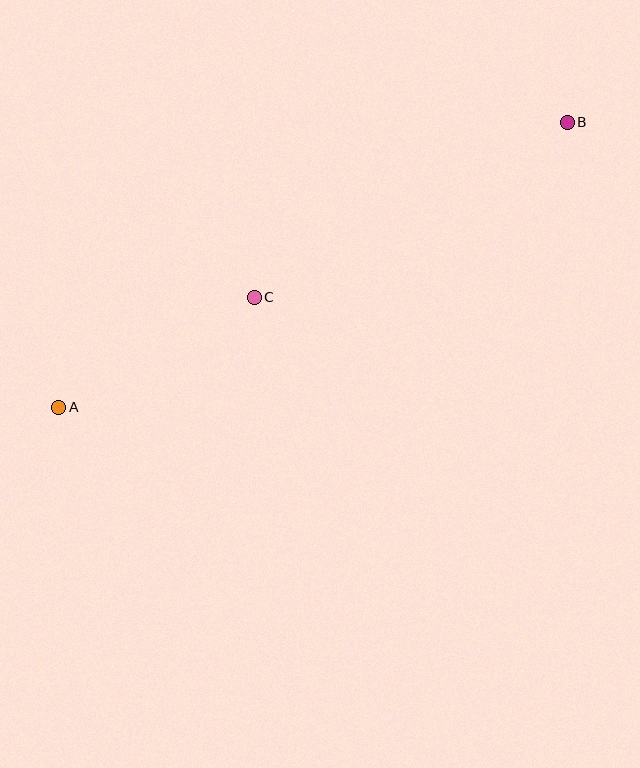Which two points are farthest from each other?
Points A and B are farthest from each other.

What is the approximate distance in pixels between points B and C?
The distance between B and C is approximately 359 pixels.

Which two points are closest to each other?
Points A and C are closest to each other.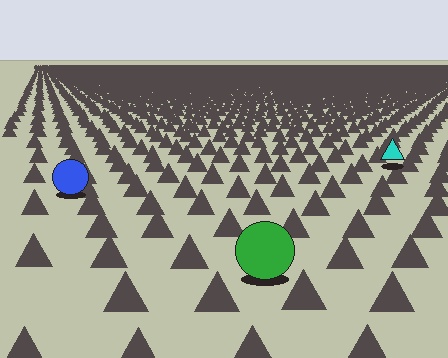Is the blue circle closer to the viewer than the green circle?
No. The green circle is closer — you can tell from the texture gradient: the ground texture is coarser near it.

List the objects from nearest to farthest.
From nearest to farthest: the green circle, the blue circle, the cyan triangle.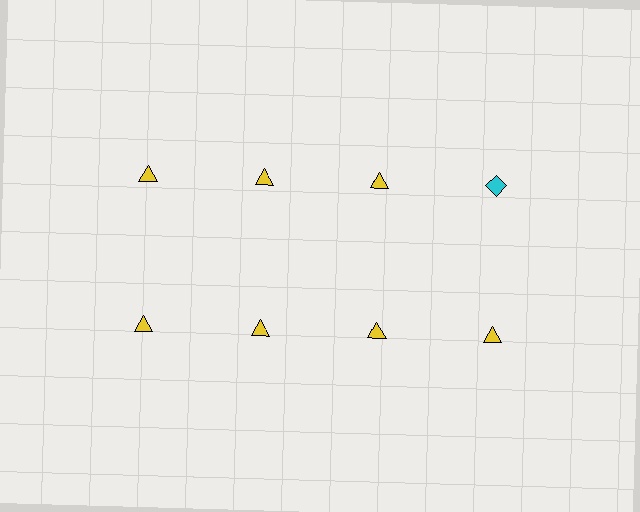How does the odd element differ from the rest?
It differs in both color (cyan instead of yellow) and shape (diamond instead of triangle).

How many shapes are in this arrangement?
There are 8 shapes arranged in a grid pattern.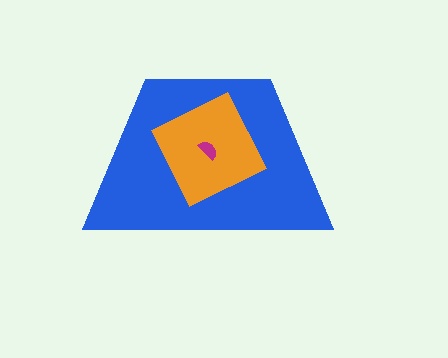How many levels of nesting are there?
3.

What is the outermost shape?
The blue trapezoid.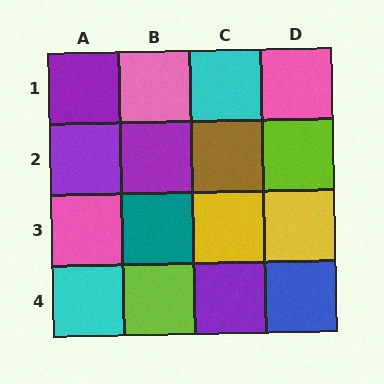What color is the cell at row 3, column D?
Yellow.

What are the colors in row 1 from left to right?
Purple, pink, cyan, pink.